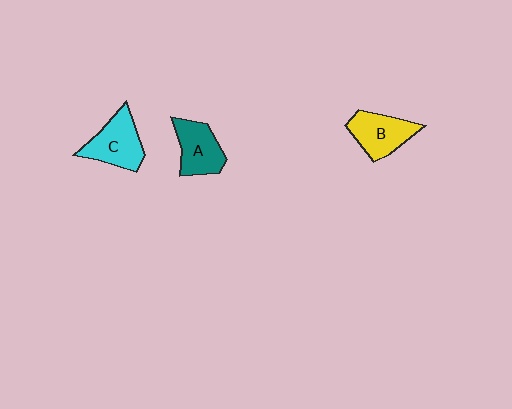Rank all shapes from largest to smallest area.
From largest to smallest: C (cyan), B (yellow), A (teal).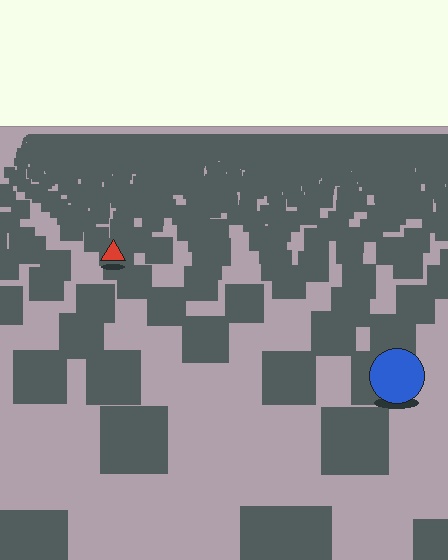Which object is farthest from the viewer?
The red triangle is farthest from the viewer. It appears smaller and the ground texture around it is denser.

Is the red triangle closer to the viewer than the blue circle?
No. The blue circle is closer — you can tell from the texture gradient: the ground texture is coarser near it.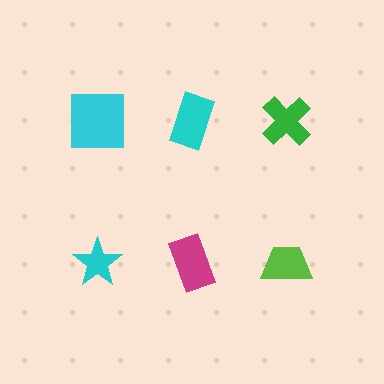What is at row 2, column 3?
A lime trapezoid.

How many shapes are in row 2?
3 shapes.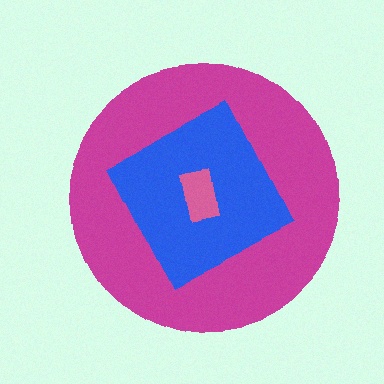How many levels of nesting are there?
3.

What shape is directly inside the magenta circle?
The blue diamond.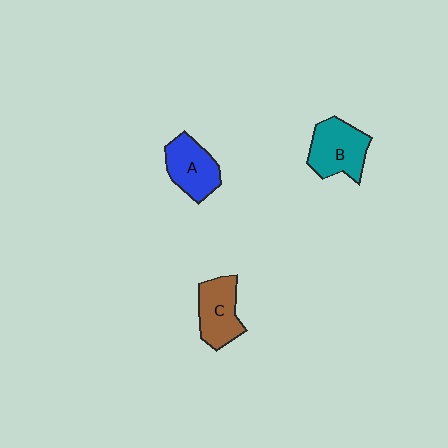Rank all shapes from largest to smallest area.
From largest to smallest: B (teal), A (blue), C (brown).